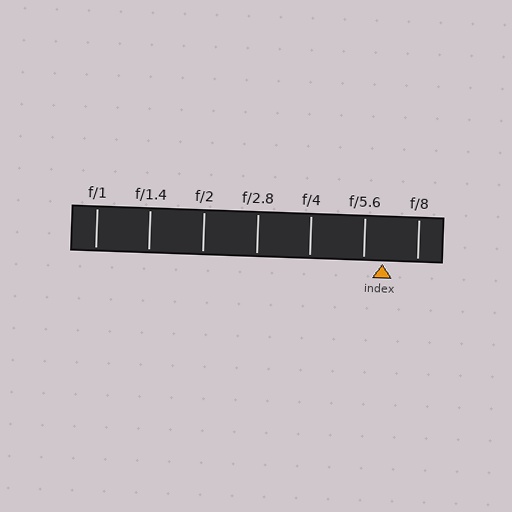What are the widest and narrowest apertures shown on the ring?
The widest aperture shown is f/1 and the narrowest is f/8.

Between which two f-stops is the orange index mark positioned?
The index mark is between f/5.6 and f/8.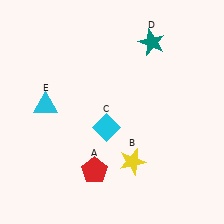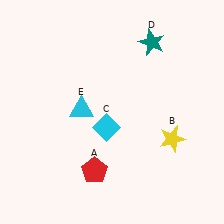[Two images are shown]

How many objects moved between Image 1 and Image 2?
2 objects moved between the two images.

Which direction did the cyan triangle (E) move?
The cyan triangle (E) moved right.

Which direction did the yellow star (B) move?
The yellow star (B) moved right.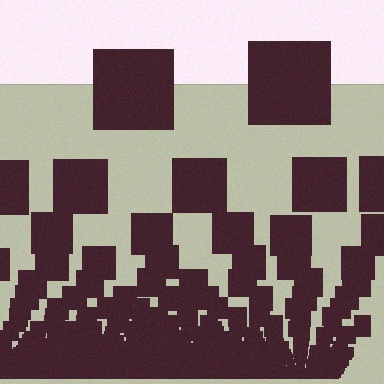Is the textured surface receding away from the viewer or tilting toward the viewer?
The surface appears to tilt toward the viewer. Texture elements get larger and sparser toward the top.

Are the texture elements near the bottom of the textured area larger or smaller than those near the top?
Smaller. The gradient is inverted — elements near the bottom are smaller and denser.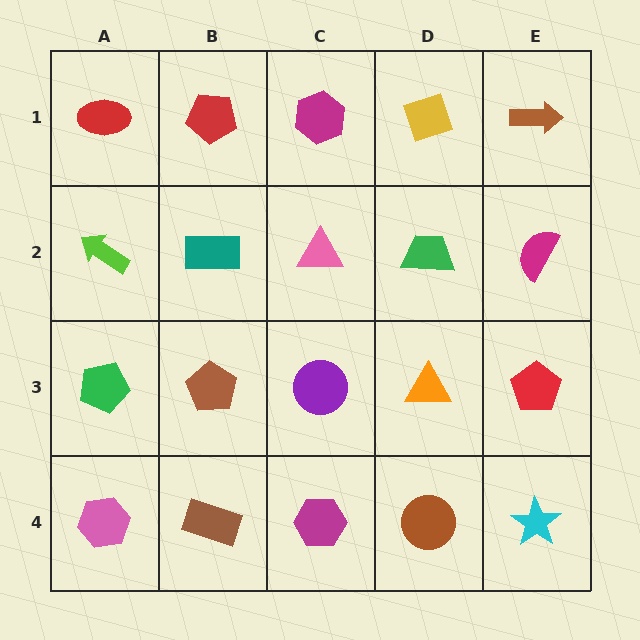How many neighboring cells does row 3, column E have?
3.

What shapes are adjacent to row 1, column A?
A lime arrow (row 2, column A), a red pentagon (row 1, column B).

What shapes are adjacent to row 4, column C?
A purple circle (row 3, column C), a brown rectangle (row 4, column B), a brown circle (row 4, column D).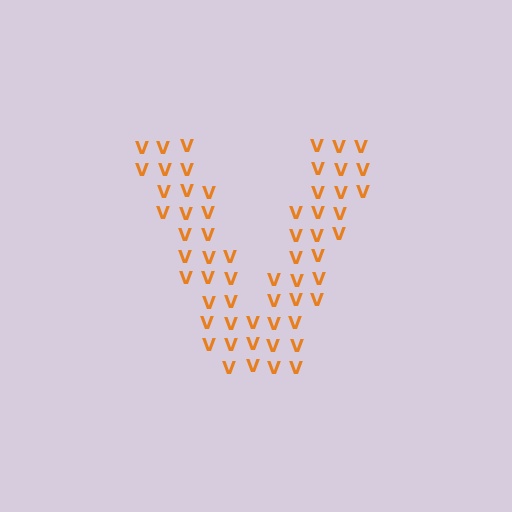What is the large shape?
The large shape is the letter V.